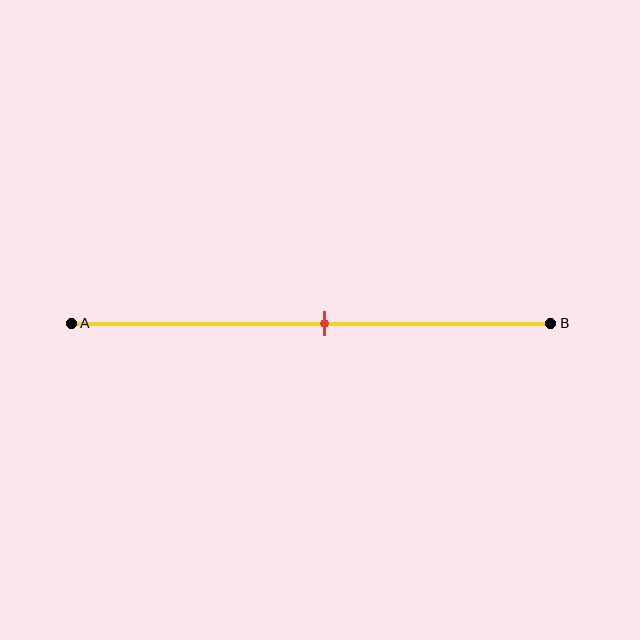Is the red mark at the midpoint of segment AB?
Yes, the mark is approximately at the midpoint.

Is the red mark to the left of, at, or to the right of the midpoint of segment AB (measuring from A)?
The red mark is approximately at the midpoint of segment AB.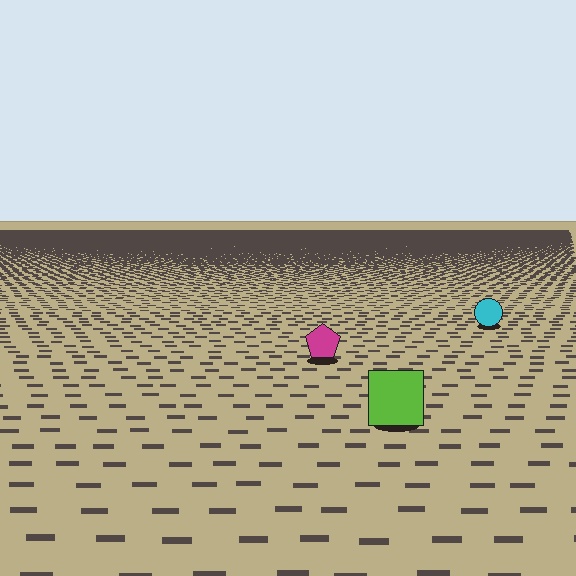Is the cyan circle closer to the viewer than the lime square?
No. The lime square is closer — you can tell from the texture gradient: the ground texture is coarser near it.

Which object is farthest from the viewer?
The cyan circle is farthest from the viewer. It appears smaller and the ground texture around it is denser.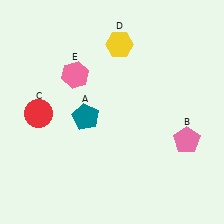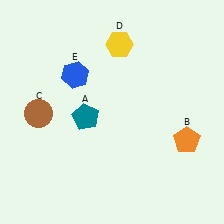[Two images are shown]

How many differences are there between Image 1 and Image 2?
There are 3 differences between the two images.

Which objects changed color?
B changed from pink to orange. C changed from red to brown. E changed from pink to blue.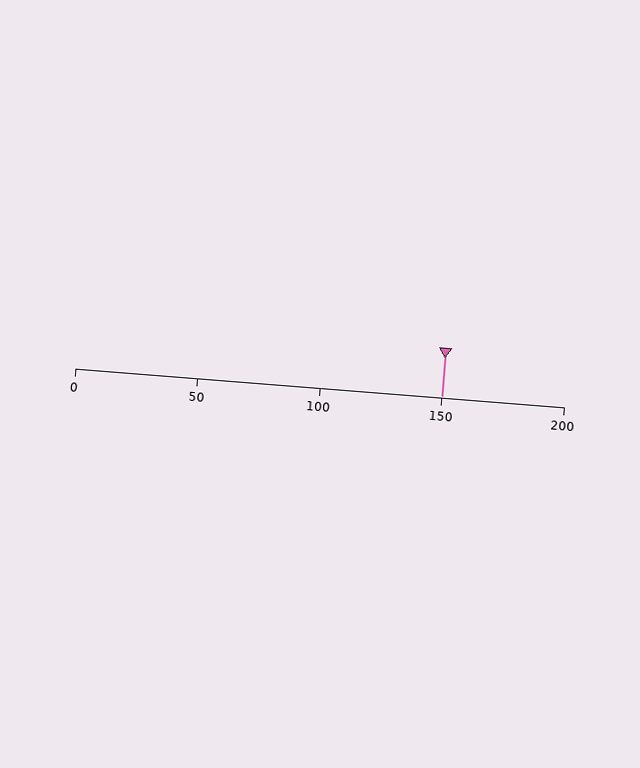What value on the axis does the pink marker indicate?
The marker indicates approximately 150.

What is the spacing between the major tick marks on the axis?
The major ticks are spaced 50 apart.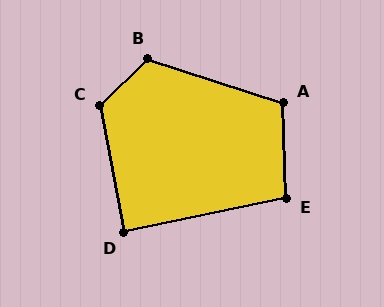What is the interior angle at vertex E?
Approximately 100 degrees (obtuse).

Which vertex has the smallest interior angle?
D, at approximately 89 degrees.